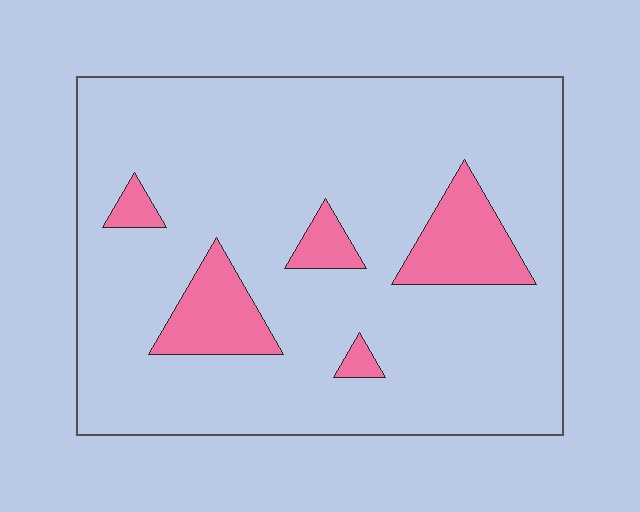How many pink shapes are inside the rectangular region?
5.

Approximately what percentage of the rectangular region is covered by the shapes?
Approximately 15%.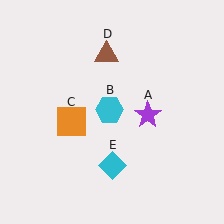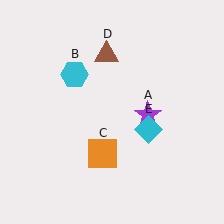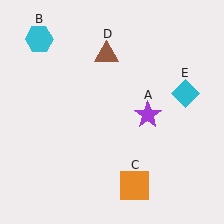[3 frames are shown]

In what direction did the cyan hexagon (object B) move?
The cyan hexagon (object B) moved up and to the left.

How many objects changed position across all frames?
3 objects changed position: cyan hexagon (object B), orange square (object C), cyan diamond (object E).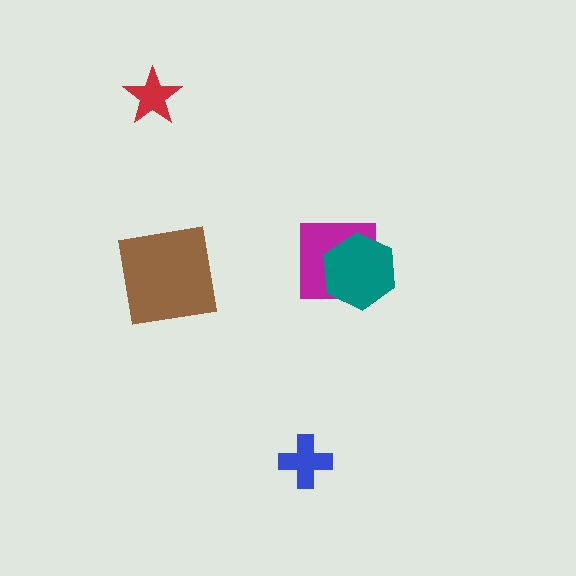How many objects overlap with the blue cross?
0 objects overlap with the blue cross.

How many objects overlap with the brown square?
0 objects overlap with the brown square.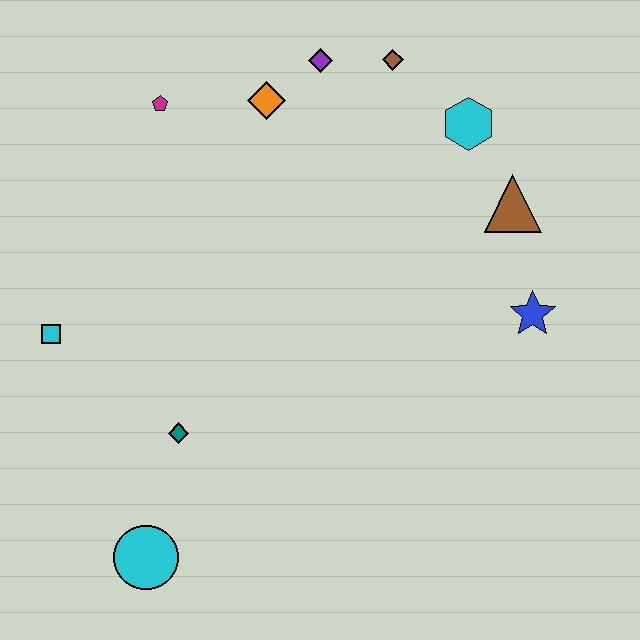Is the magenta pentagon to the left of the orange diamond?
Yes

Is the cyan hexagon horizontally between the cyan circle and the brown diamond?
No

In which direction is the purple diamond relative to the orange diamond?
The purple diamond is to the right of the orange diamond.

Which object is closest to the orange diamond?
The purple diamond is closest to the orange diamond.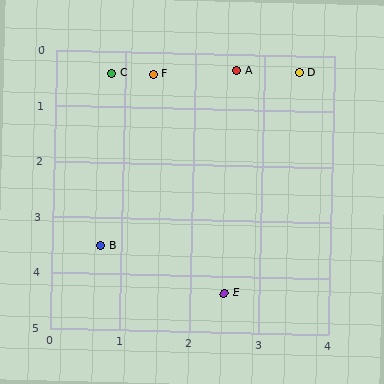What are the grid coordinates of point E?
Point E is at approximately (2.5, 4.3).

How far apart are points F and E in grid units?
Points F and E are about 4.1 grid units apart.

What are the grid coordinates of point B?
Point B is at approximately (0.7, 3.5).